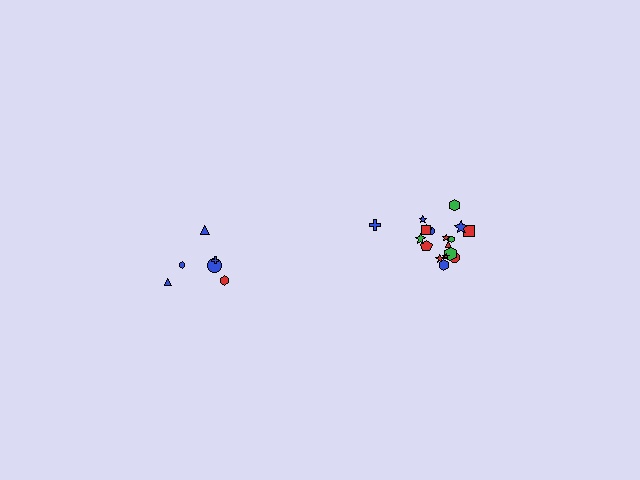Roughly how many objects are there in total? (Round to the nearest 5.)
Roughly 25 objects in total.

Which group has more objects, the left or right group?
The right group.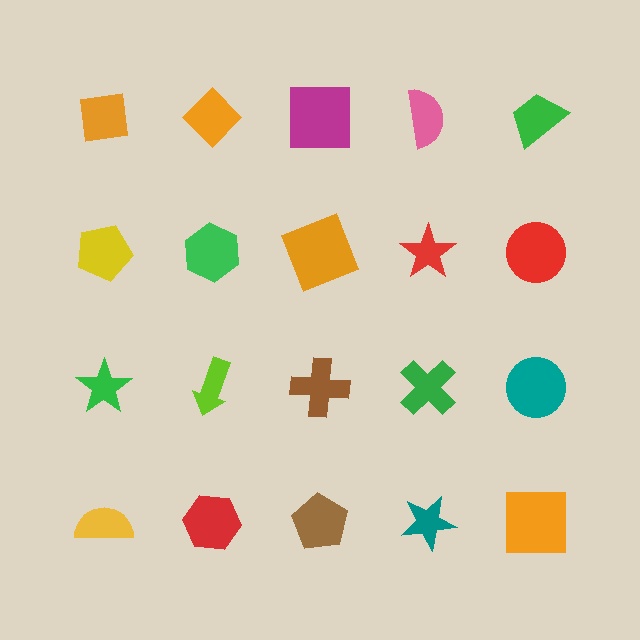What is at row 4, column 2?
A red hexagon.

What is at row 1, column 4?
A pink semicircle.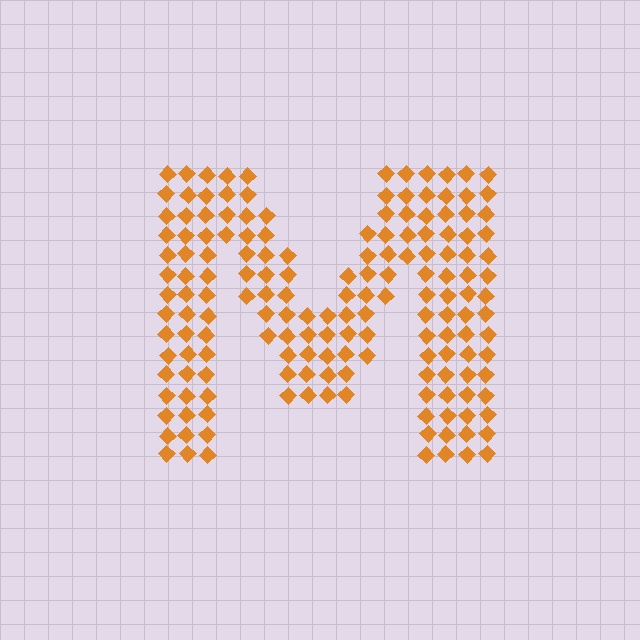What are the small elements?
The small elements are diamonds.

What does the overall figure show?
The overall figure shows the letter M.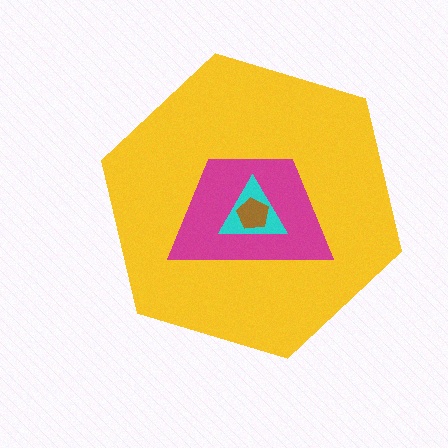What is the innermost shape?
The brown pentagon.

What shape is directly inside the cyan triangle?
The brown pentagon.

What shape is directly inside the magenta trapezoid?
The cyan triangle.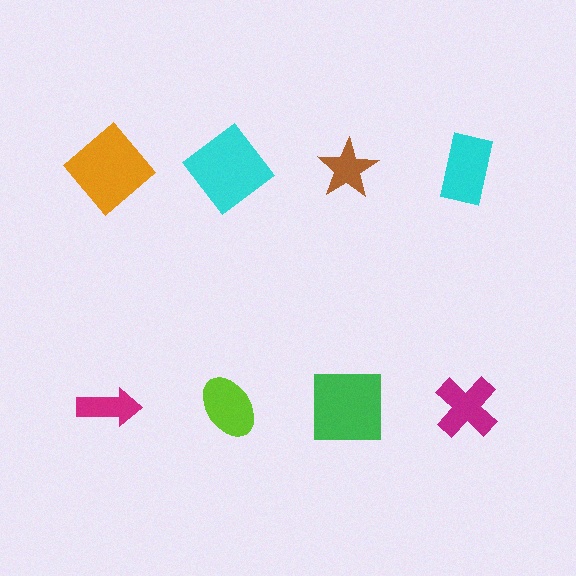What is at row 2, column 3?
A green square.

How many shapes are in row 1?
4 shapes.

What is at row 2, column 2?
A lime ellipse.